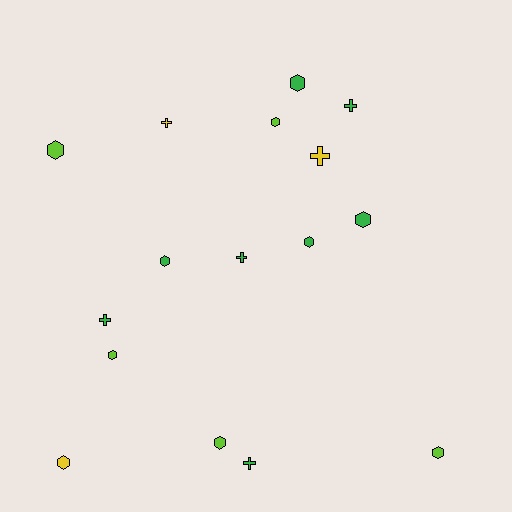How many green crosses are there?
There are 4 green crosses.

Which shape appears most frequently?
Hexagon, with 10 objects.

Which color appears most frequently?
Green, with 8 objects.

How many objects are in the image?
There are 16 objects.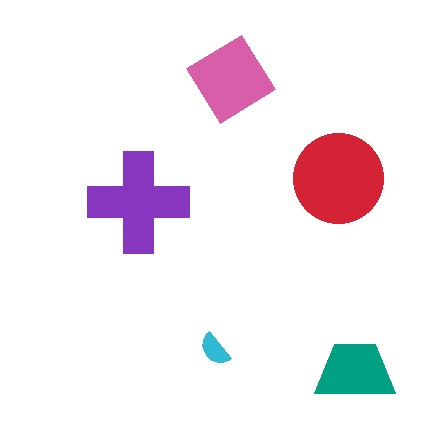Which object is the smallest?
The cyan semicircle.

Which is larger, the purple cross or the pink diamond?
The purple cross.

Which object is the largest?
The red circle.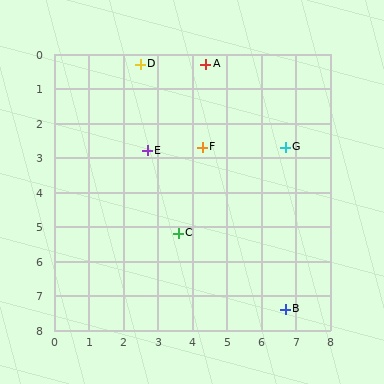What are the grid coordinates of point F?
Point F is at approximately (4.3, 2.7).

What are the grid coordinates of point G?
Point G is at approximately (6.7, 2.7).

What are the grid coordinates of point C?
Point C is at approximately (3.6, 5.2).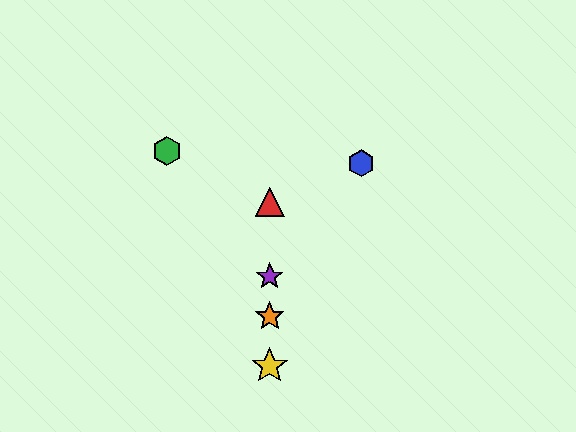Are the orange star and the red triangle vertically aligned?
Yes, both are at x≈270.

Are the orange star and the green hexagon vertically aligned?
No, the orange star is at x≈270 and the green hexagon is at x≈167.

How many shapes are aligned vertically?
4 shapes (the red triangle, the yellow star, the purple star, the orange star) are aligned vertically.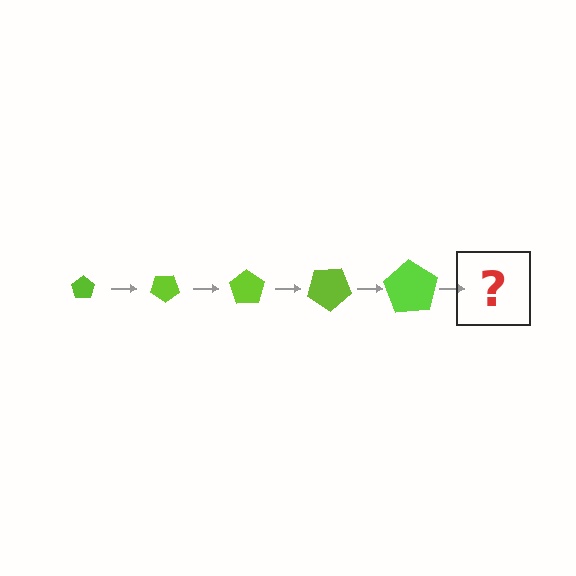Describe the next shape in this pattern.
It should be a pentagon, larger than the previous one and rotated 175 degrees from the start.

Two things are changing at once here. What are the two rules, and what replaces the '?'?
The two rules are that the pentagon grows larger each step and it rotates 35 degrees each step. The '?' should be a pentagon, larger than the previous one and rotated 175 degrees from the start.